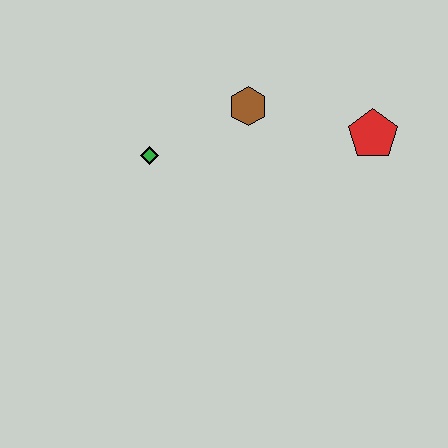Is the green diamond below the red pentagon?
Yes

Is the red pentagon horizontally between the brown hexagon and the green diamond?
No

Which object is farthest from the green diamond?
The red pentagon is farthest from the green diamond.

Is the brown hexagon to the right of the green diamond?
Yes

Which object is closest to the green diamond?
The brown hexagon is closest to the green diamond.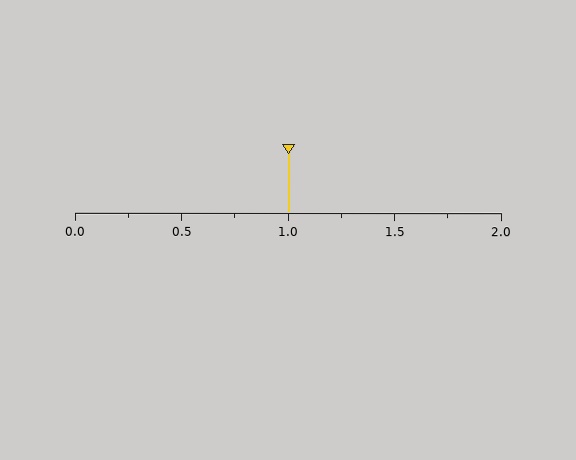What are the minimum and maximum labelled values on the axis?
The axis runs from 0.0 to 2.0.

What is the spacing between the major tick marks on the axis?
The major ticks are spaced 0.5 apart.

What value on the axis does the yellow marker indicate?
The marker indicates approximately 1.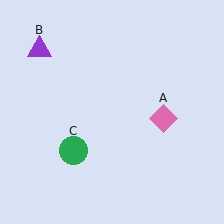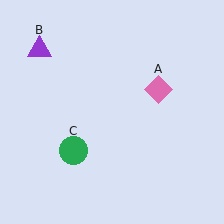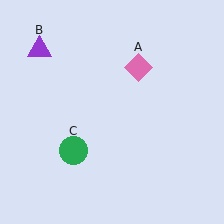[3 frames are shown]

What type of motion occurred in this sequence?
The pink diamond (object A) rotated counterclockwise around the center of the scene.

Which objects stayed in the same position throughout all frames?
Purple triangle (object B) and green circle (object C) remained stationary.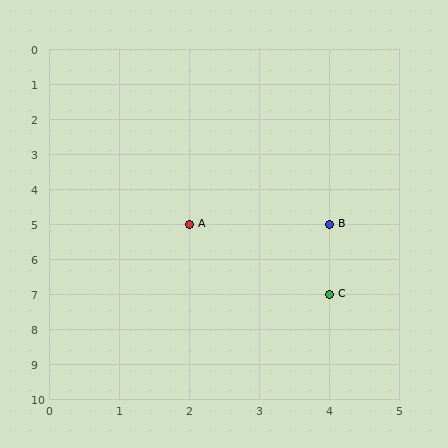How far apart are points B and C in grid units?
Points B and C are 2 rows apart.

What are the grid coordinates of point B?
Point B is at grid coordinates (4, 5).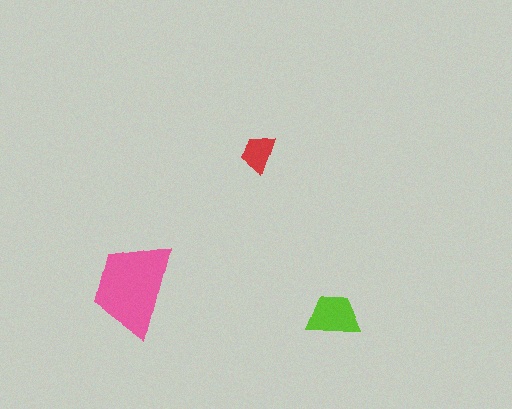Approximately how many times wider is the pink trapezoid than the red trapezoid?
About 2.5 times wider.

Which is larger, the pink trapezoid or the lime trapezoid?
The pink one.